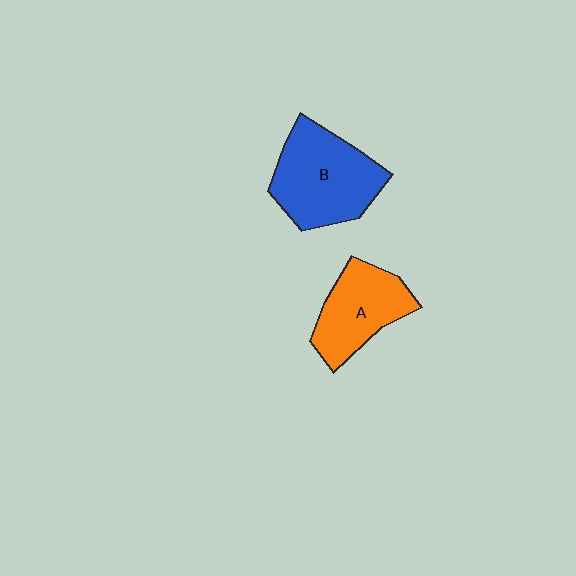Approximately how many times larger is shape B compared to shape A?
Approximately 1.3 times.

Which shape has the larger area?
Shape B (blue).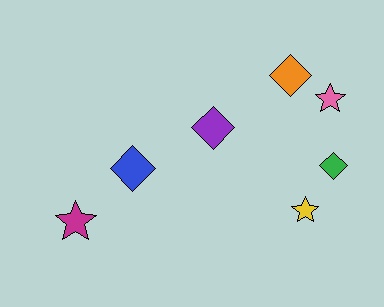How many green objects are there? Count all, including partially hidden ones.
There is 1 green object.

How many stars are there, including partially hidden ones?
There are 3 stars.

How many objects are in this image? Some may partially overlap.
There are 7 objects.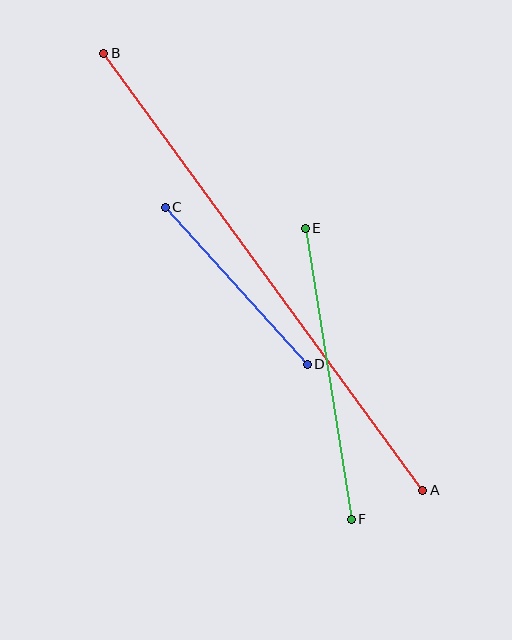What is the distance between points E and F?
The distance is approximately 295 pixels.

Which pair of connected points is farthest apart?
Points A and B are farthest apart.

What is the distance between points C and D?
The distance is approximately 212 pixels.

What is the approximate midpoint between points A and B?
The midpoint is at approximately (263, 272) pixels.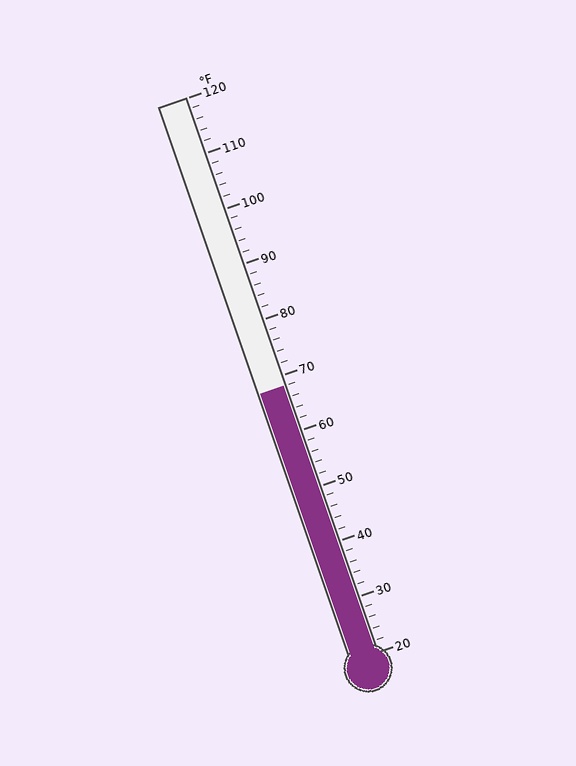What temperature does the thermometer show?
The thermometer shows approximately 68°F.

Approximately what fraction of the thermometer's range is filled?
The thermometer is filled to approximately 50% of its range.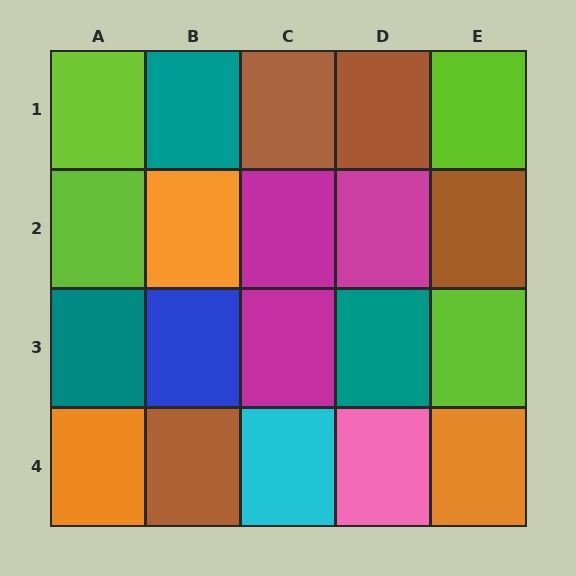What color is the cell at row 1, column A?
Lime.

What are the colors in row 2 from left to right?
Lime, orange, magenta, magenta, brown.